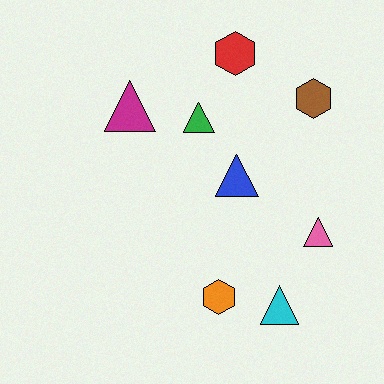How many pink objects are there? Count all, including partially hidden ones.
There is 1 pink object.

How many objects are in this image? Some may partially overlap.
There are 8 objects.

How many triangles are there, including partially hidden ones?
There are 5 triangles.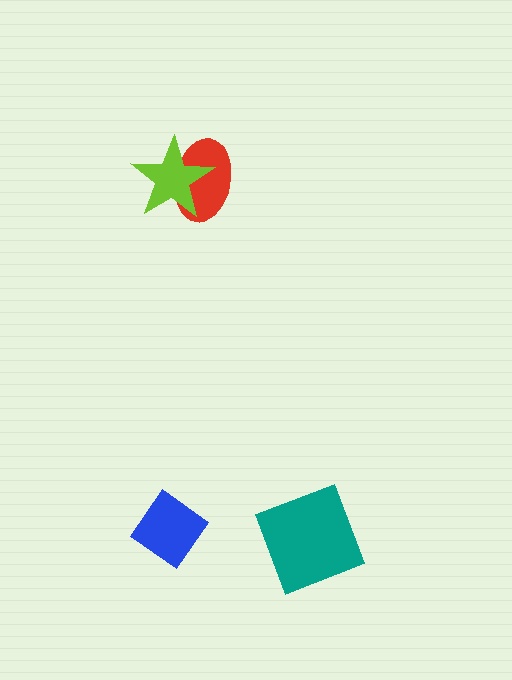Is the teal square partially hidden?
No, no other shape covers it.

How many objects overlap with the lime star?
1 object overlaps with the lime star.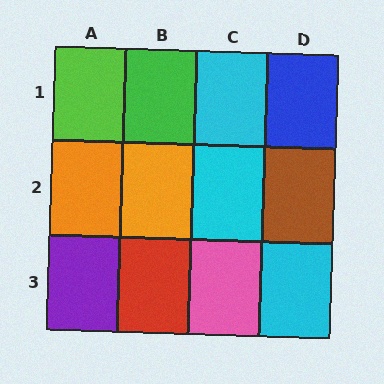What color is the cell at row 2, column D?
Brown.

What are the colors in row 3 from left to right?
Purple, red, pink, cyan.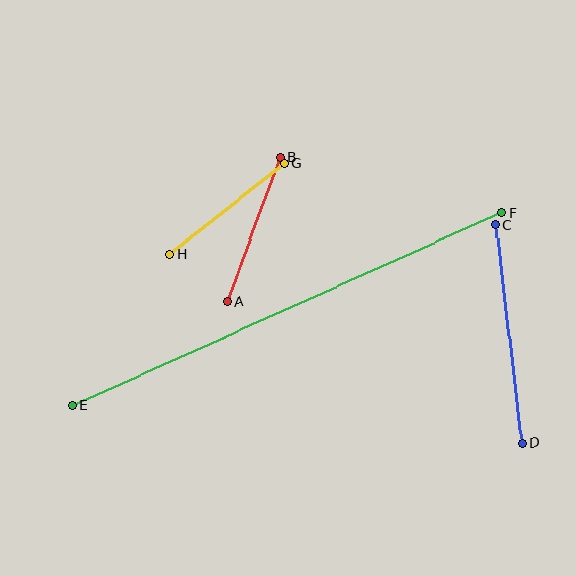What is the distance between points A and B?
The distance is approximately 154 pixels.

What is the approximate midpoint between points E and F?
The midpoint is at approximately (287, 309) pixels.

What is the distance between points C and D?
The distance is approximately 220 pixels.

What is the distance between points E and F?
The distance is approximately 471 pixels.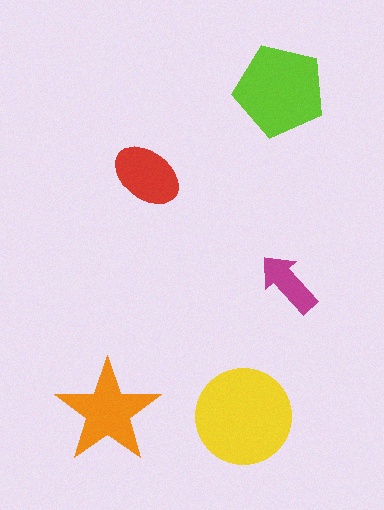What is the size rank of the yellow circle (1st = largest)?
1st.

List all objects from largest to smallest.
The yellow circle, the lime pentagon, the orange star, the red ellipse, the magenta arrow.